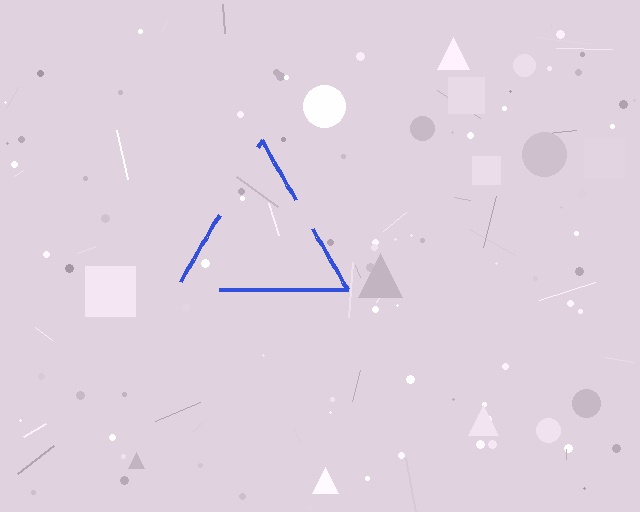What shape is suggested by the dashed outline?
The dashed outline suggests a triangle.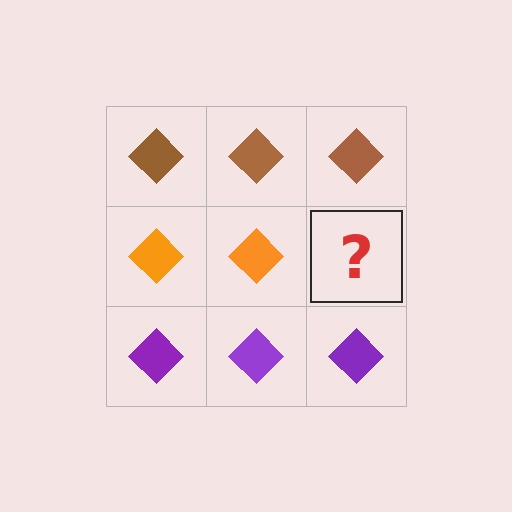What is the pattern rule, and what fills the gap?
The rule is that each row has a consistent color. The gap should be filled with an orange diamond.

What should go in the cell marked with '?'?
The missing cell should contain an orange diamond.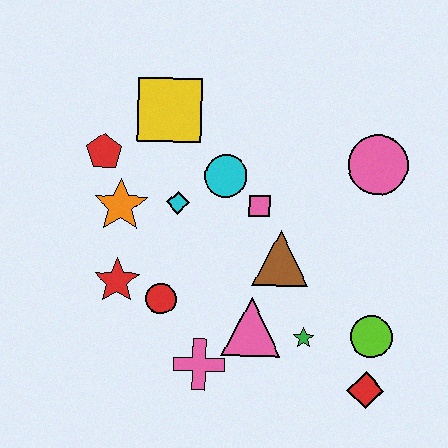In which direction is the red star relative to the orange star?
The red star is below the orange star.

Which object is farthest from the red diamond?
The red pentagon is farthest from the red diamond.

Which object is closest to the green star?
The pink triangle is closest to the green star.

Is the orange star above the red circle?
Yes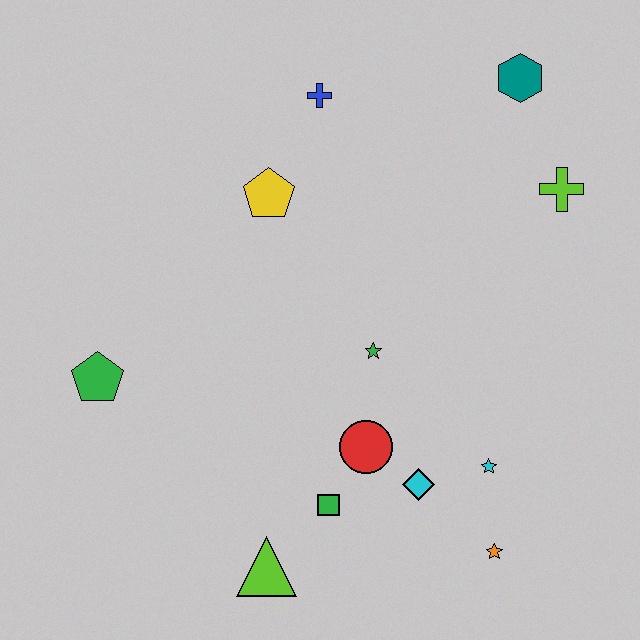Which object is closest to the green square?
The red circle is closest to the green square.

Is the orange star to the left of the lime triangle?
No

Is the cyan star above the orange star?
Yes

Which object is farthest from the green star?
The teal hexagon is farthest from the green star.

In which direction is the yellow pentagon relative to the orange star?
The yellow pentagon is above the orange star.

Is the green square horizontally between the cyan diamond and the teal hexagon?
No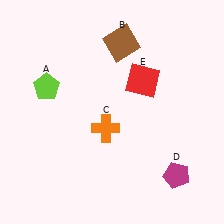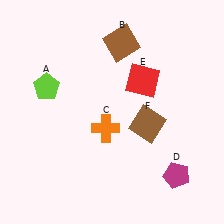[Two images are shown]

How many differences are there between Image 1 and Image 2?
There is 1 difference between the two images.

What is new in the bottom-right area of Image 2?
A brown square (F) was added in the bottom-right area of Image 2.